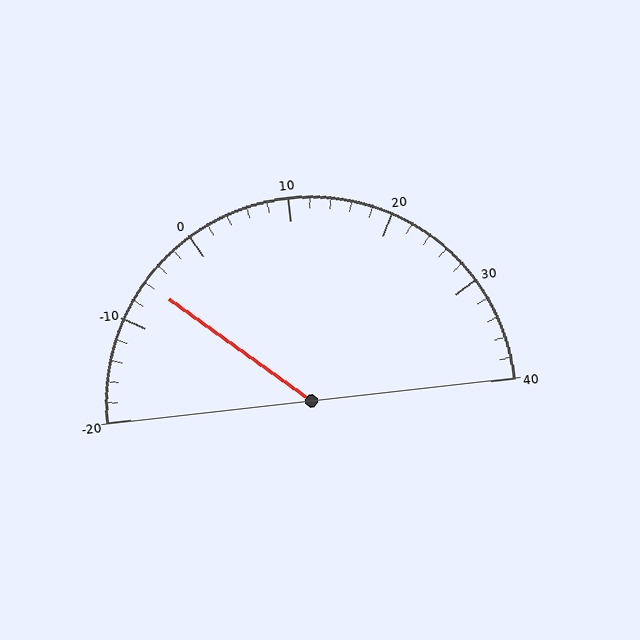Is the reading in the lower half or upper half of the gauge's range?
The reading is in the lower half of the range (-20 to 40).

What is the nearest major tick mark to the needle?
The nearest major tick mark is -10.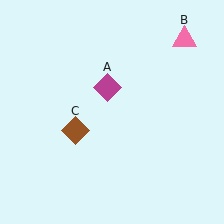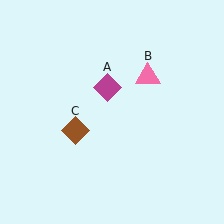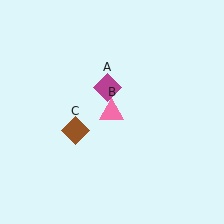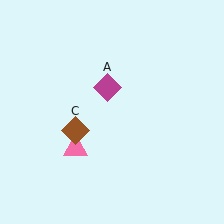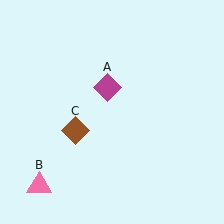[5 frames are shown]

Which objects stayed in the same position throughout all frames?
Magenta diamond (object A) and brown diamond (object C) remained stationary.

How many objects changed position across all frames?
1 object changed position: pink triangle (object B).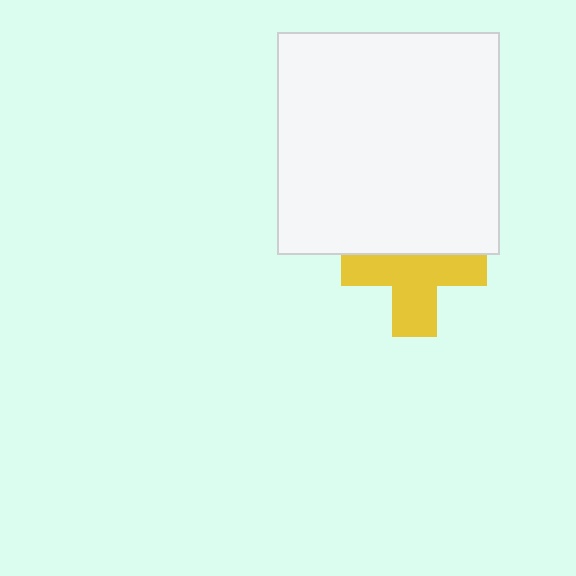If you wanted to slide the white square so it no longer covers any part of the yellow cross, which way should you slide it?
Slide it up — that is the most direct way to separate the two shapes.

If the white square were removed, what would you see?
You would see the complete yellow cross.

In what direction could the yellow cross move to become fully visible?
The yellow cross could move down. That would shift it out from behind the white square entirely.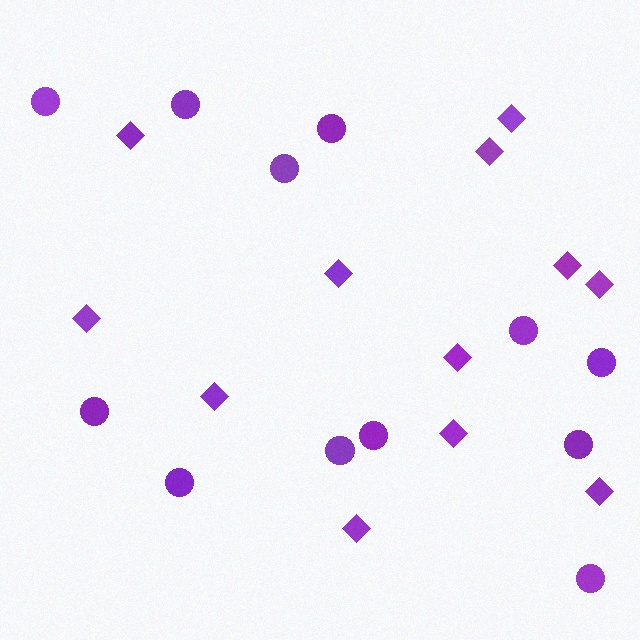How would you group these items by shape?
There are 2 groups: one group of diamonds (12) and one group of circles (12).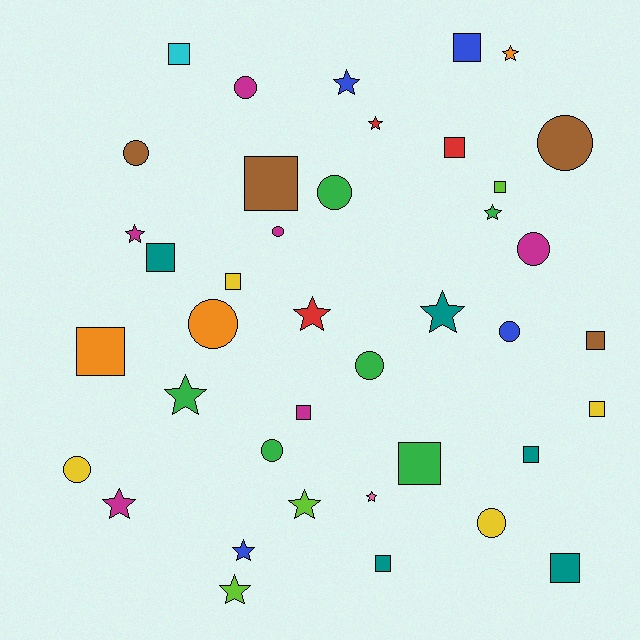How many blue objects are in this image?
There are 4 blue objects.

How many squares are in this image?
There are 15 squares.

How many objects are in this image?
There are 40 objects.